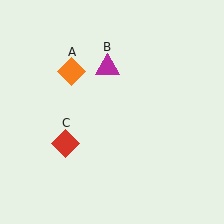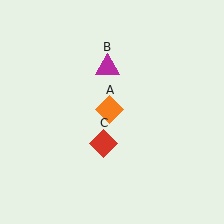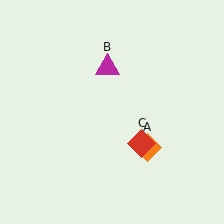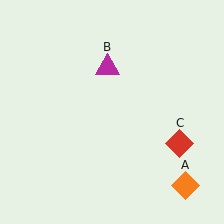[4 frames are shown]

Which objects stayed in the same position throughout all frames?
Magenta triangle (object B) remained stationary.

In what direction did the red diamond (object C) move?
The red diamond (object C) moved right.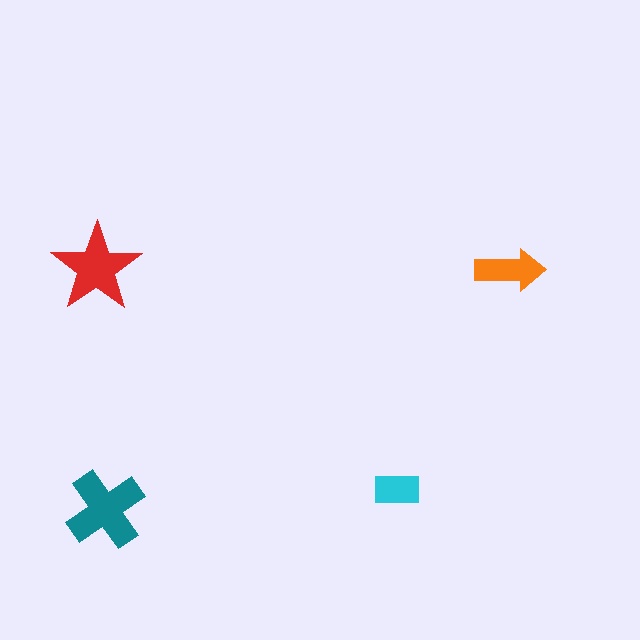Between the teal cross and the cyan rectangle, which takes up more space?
The teal cross.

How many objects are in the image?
There are 4 objects in the image.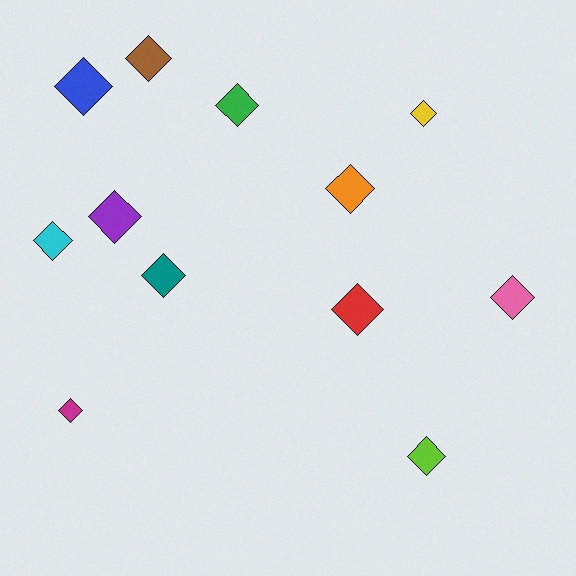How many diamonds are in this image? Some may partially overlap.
There are 12 diamonds.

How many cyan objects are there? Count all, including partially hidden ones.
There is 1 cyan object.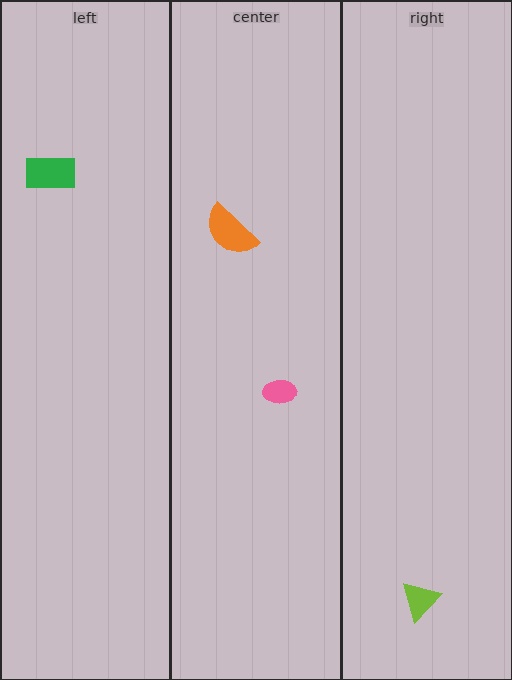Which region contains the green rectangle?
The left region.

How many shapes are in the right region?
1.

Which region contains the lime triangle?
The right region.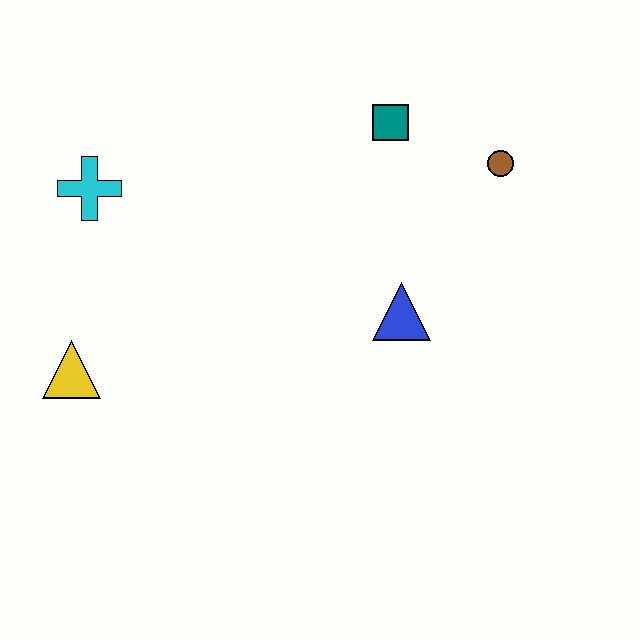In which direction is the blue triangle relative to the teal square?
The blue triangle is below the teal square.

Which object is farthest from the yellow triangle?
The brown circle is farthest from the yellow triangle.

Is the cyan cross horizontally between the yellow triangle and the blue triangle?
Yes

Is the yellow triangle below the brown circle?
Yes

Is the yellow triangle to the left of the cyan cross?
Yes